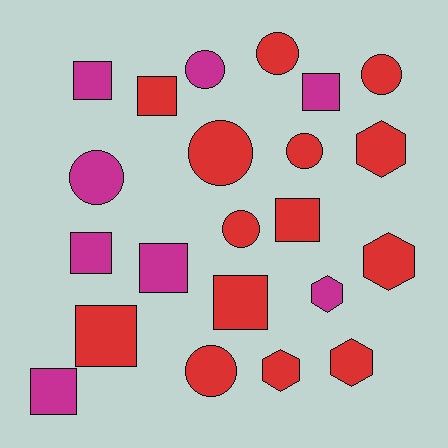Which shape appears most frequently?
Square, with 9 objects.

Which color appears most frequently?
Red, with 14 objects.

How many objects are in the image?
There are 22 objects.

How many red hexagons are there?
There are 4 red hexagons.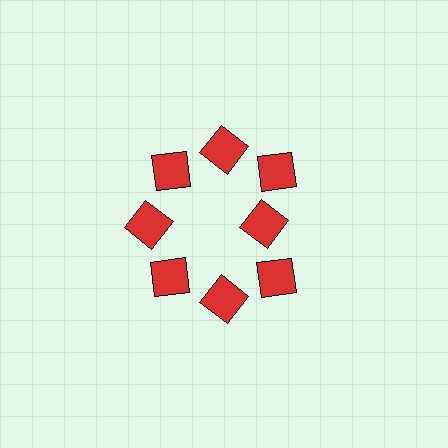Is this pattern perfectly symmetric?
No. The 8 red diamonds are arranged in a ring, but one element near the 3 o'clock position is pulled inward toward the center, breaking the 8-fold rotational symmetry.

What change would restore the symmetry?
The symmetry would be restored by moving it outward, back onto the ring so that all 8 diamonds sit at equal angles and equal distance from the center.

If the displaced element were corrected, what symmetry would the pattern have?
It would have 8-fold rotational symmetry — the pattern would map onto itself every 45 degrees.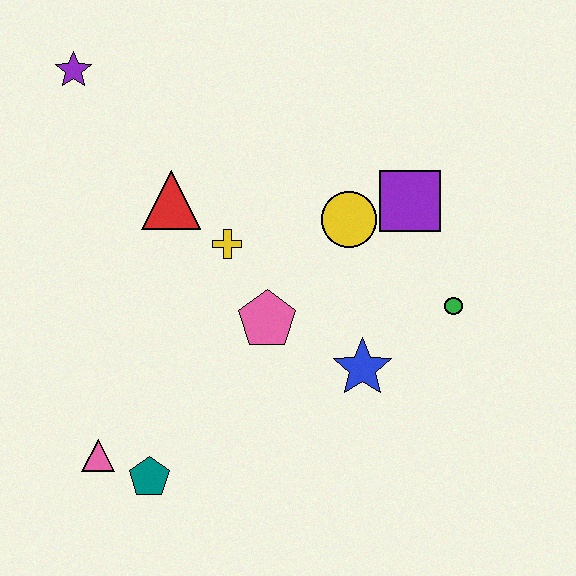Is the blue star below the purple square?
Yes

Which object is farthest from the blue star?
The purple star is farthest from the blue star.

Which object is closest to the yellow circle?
The purple square is closest to the yellow circle.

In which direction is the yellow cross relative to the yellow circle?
The yellow cross is to the left of the yellow circle.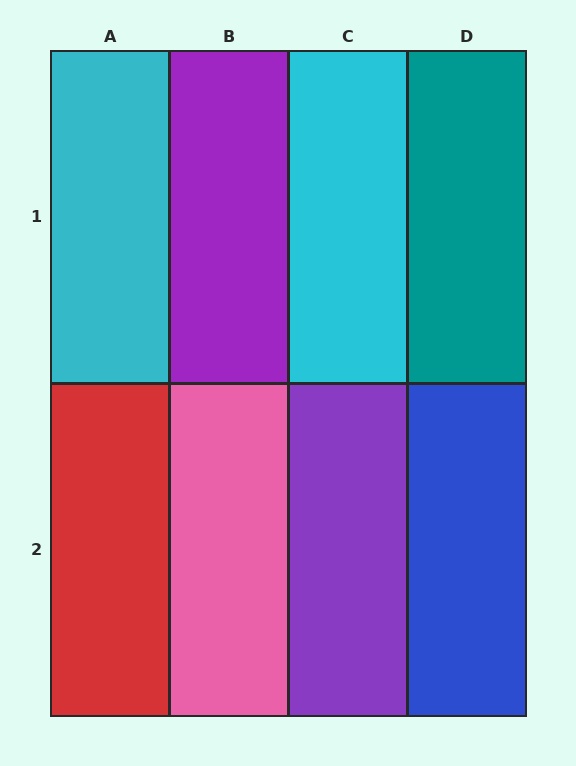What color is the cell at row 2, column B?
Pink.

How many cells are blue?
1 cell is blue.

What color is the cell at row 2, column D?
Blue.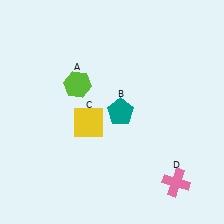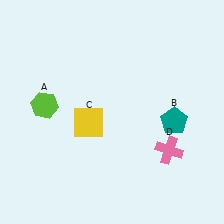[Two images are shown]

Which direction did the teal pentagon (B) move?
The teal pentagon (B) moved right.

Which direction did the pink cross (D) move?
The pink cross (D) moved up.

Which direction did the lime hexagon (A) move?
The lime hexagon (A) moved left.